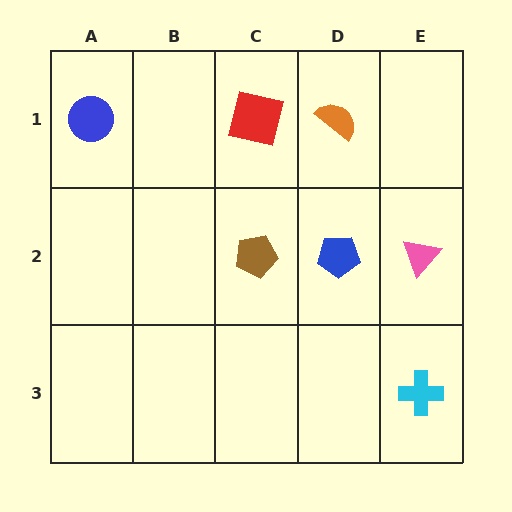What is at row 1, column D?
An orange semicircle.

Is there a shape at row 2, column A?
No, that cell is empty.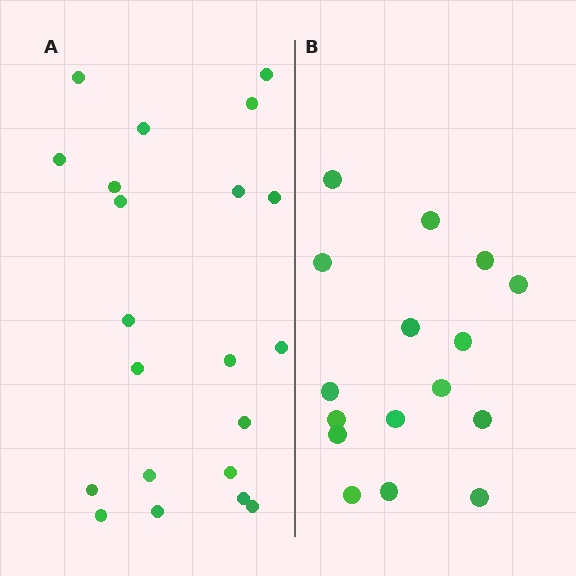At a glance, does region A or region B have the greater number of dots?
Region A (the left region) has more dots.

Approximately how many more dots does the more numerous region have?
Region A has about 5 more dots than region B.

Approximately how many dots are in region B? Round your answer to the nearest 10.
About 20 dots. (The exact count is 16, which rounds to 20.)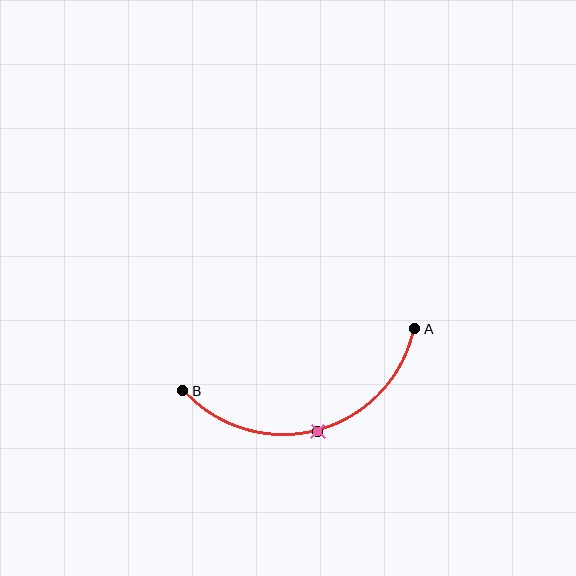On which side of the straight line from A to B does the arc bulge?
The arc bulges below the straight line connecting A and B.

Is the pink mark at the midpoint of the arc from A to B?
Yes. The pink mark lies on the arc at equal arc-length from both A and B — it is the arc midpoint.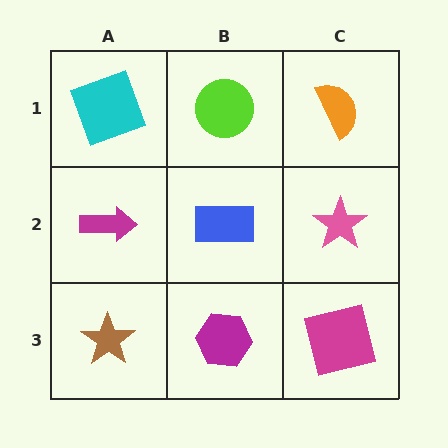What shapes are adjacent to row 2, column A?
A cyan square (row 1, column A), a brown star (row 3, column A), a blue rectangle (row 2, column B).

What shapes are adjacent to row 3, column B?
A blue rectangle (row 2, column B), a brown star (row 3, column A), a magenta square (row 3, column C).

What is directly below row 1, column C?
A pink star.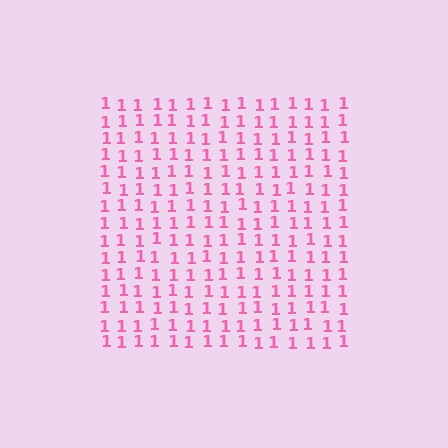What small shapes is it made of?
It is made of small digit 1's.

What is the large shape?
The large shape is a square.